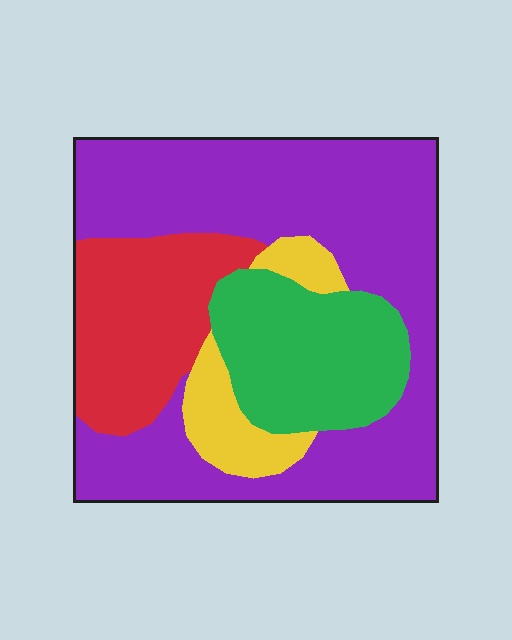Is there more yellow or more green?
Green.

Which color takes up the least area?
Yellow, at roughly 10%.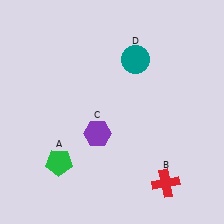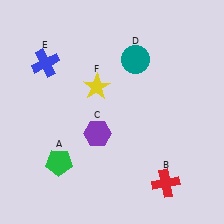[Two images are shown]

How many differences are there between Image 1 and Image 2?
There are 2 differences between the two images.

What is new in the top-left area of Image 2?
A blue cross (E) was added in the top-left area of Image 2.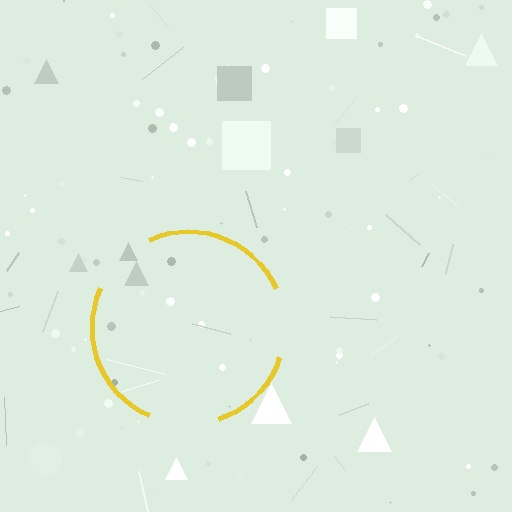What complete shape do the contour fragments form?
The contour fragments form a circle.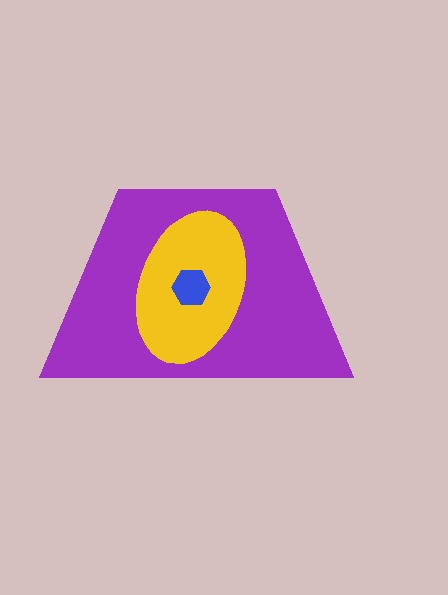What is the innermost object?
The blue hexagon.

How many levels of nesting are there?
3.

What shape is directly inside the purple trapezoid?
The yellow ellipse.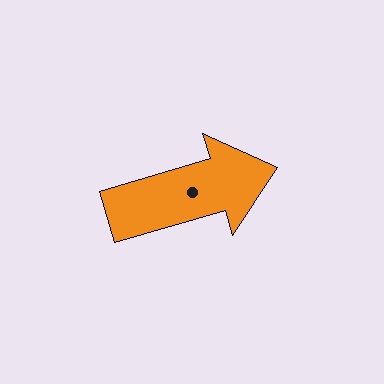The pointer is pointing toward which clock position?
Roughly 2 o'clock.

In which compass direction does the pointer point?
East.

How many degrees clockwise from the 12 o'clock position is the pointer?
Approximately 74 degrees.